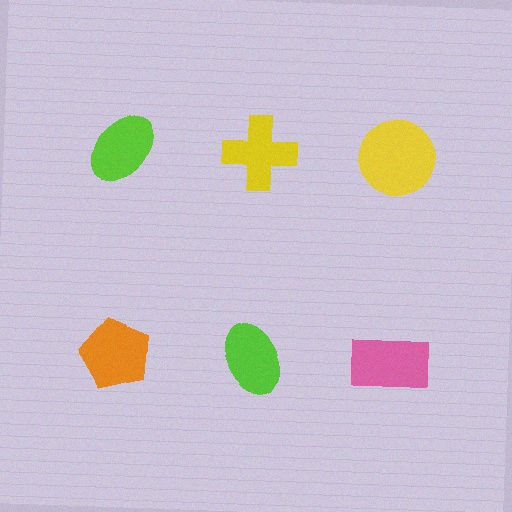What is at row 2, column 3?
A pink rectangle.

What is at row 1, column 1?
A lime ellipse.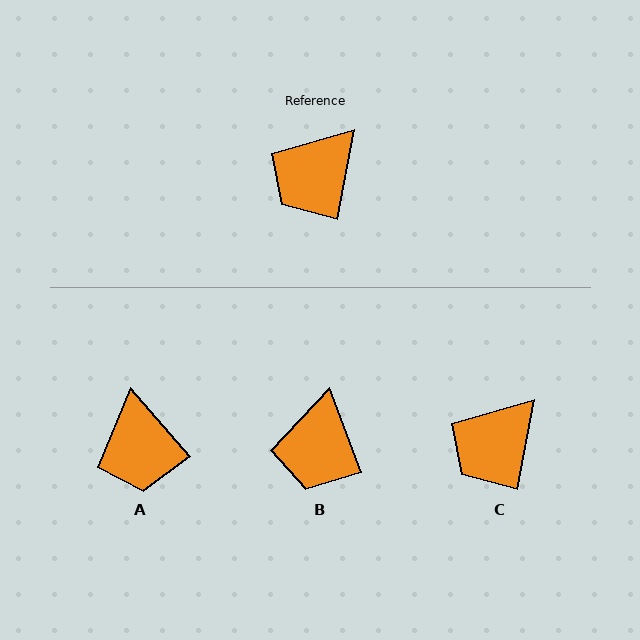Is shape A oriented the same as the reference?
No, it is off by about 52 degrees.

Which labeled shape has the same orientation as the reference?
C.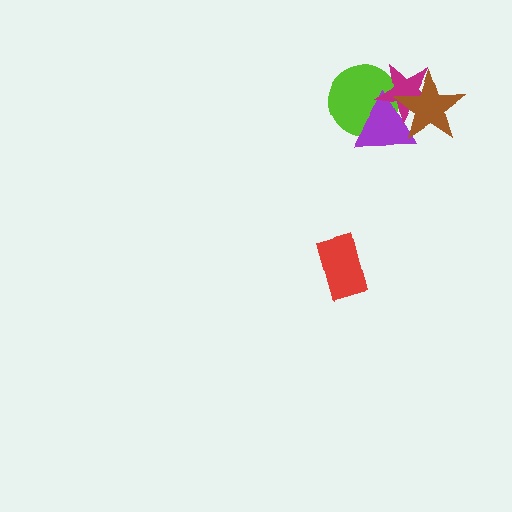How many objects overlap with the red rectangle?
0 objects overlap with the red rectangle.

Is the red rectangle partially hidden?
No, no other shape covers it.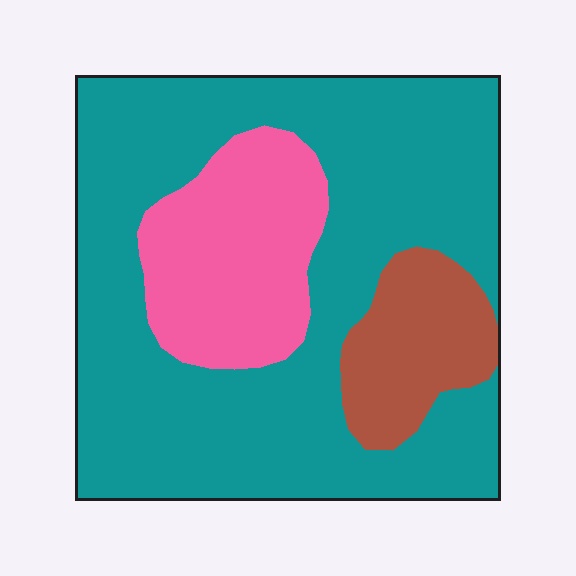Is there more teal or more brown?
Teal.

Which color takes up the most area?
Teal, at roughly 70%.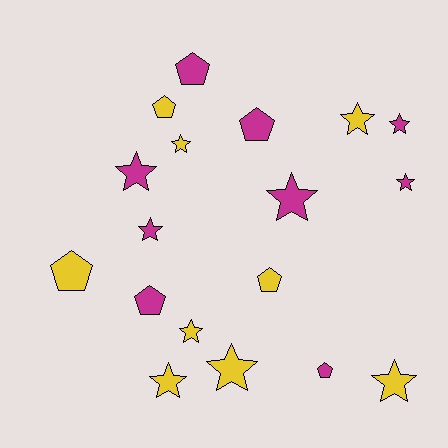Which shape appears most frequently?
Star, with 11 objects.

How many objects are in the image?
There are 18 objects.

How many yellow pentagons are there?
There are 3 yellow pentagons.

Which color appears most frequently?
Yellow, with 9 objects.